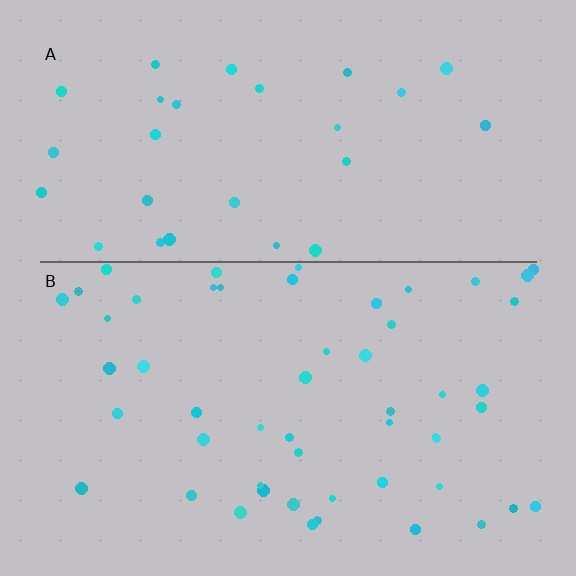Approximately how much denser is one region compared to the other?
Approximately 1.8× — region B over region A.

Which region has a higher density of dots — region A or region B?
B (the bottom).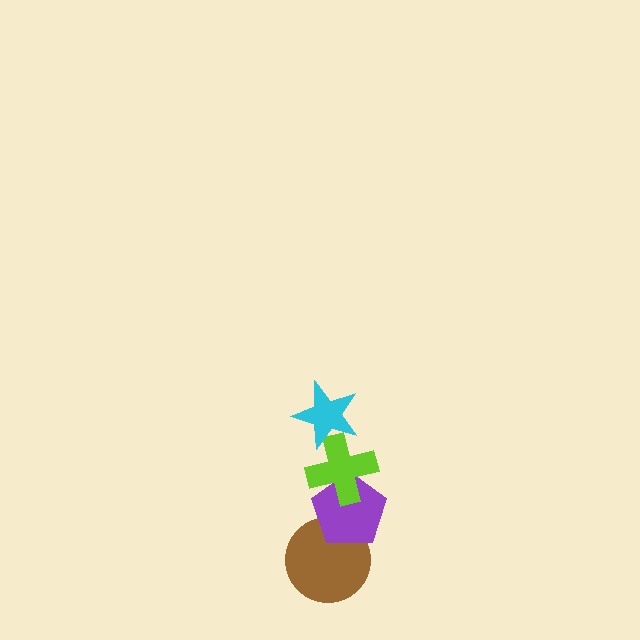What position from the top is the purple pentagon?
The purple pentagon is 3rd from the top.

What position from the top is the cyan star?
The cyan star is 1st from the top.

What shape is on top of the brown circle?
The purple pentagon is on top of the brown circle.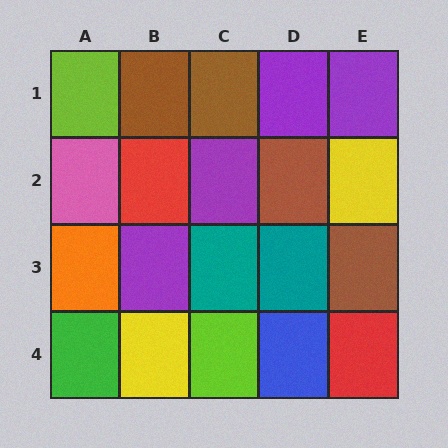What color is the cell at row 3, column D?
Teal.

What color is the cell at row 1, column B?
Brown.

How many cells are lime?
2 cells are lime.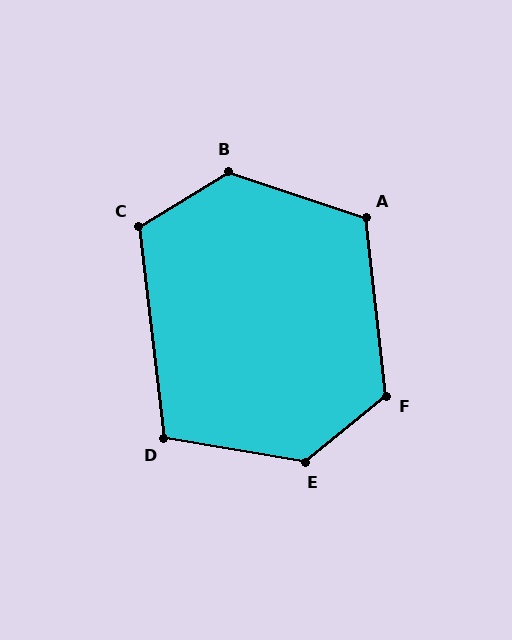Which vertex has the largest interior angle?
E, at approximately 131 degrees.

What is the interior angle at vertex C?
Approximately 114 degrees (obtuse).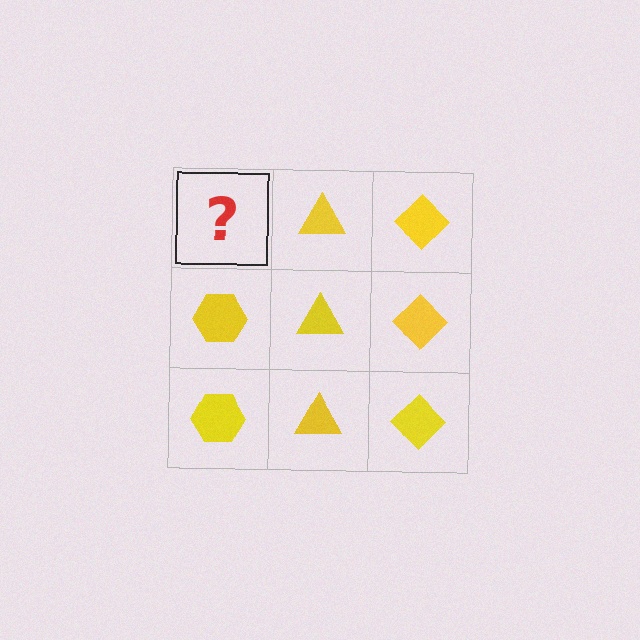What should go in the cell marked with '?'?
The missing cell should contain a yellow hexagon.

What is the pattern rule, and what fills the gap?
The rule is that each column has a consistent shape. The gap should be filled with a yellow hexagon.